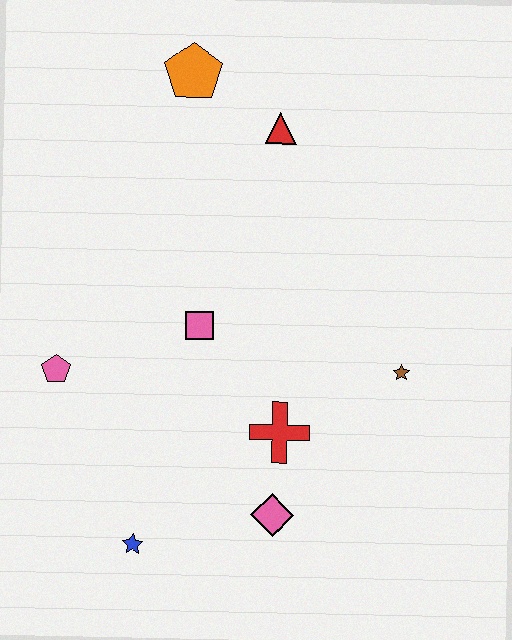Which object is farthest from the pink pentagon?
The brown star is farthest from the pink pentagon.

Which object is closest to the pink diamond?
The red cross is closest to the pink diamond.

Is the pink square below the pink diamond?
No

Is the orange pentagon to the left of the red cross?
Yes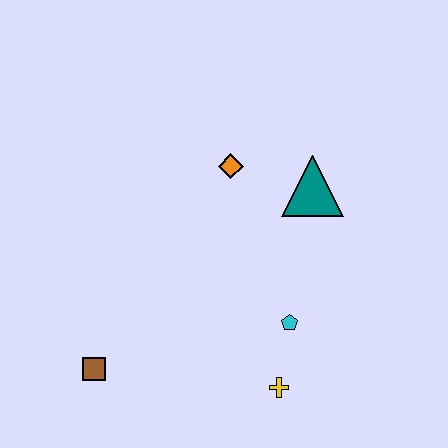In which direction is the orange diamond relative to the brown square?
The orange diamond is above the brown square.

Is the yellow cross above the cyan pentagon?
No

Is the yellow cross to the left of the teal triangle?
Yes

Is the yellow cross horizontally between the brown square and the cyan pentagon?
Yes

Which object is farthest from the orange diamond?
The brown square is farthest from the orange diamond.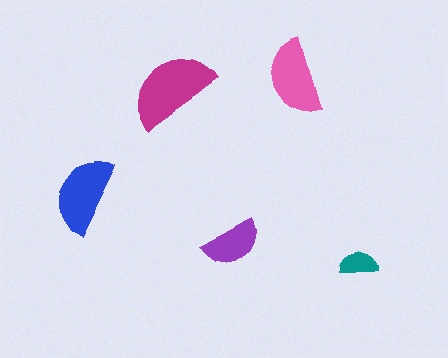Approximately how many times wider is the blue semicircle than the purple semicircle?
About 1.5 times wider.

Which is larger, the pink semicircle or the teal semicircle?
The pink one.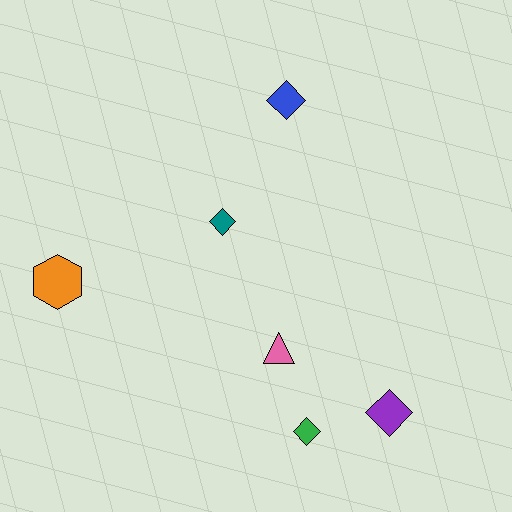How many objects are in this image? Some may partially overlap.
There are 6 objects.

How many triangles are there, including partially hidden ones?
There is 1 triangle.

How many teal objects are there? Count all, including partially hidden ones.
There is 1 teal object.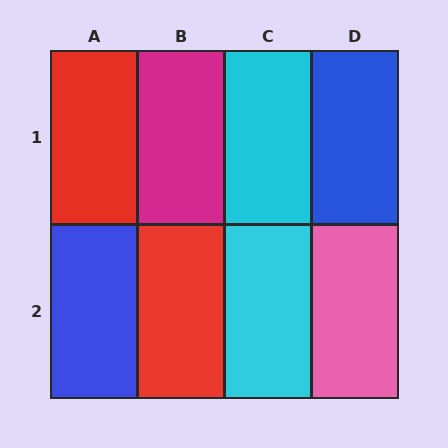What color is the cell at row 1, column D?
Blue.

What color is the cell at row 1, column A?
Red.